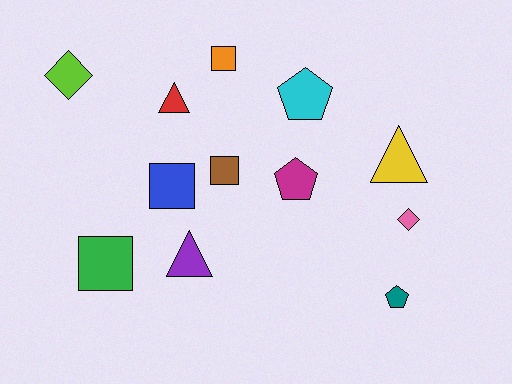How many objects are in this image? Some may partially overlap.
There are 12 objects.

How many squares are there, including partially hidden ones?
There are 4 squares.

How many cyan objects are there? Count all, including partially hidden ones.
There is 1 cyan object.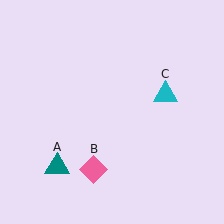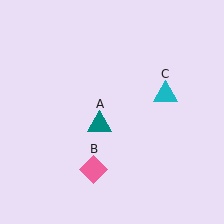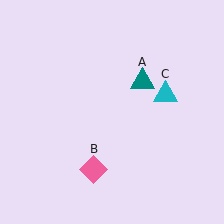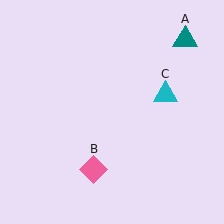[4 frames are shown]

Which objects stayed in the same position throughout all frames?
Pink diamond (object B) and cyan triangle (object C) remained stationary.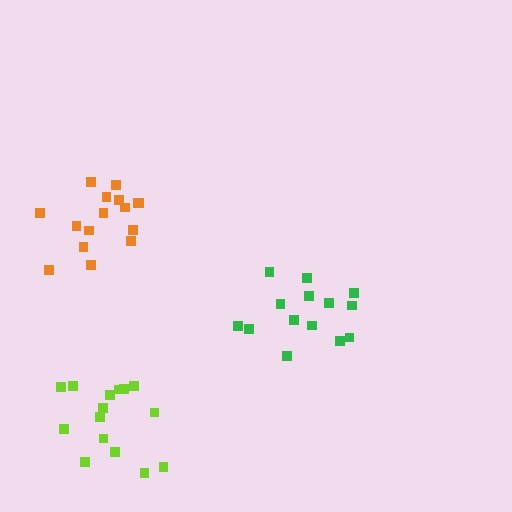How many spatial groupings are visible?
There are 3 spatial groupings.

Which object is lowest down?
The lime cluster is bottommost.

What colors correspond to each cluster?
The clusters are colored: green, lime, orange.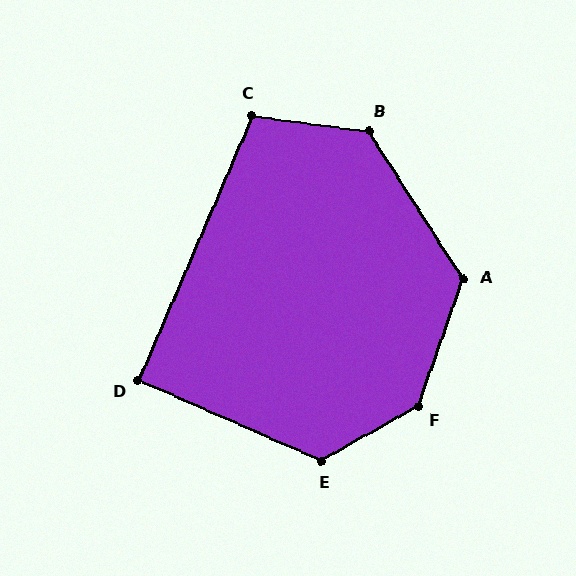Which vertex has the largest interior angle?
F, at approximately 139 degrees.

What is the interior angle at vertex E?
Approximately 127 degrees (obtuse).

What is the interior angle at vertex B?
Approximately 131 degrees (obtuse).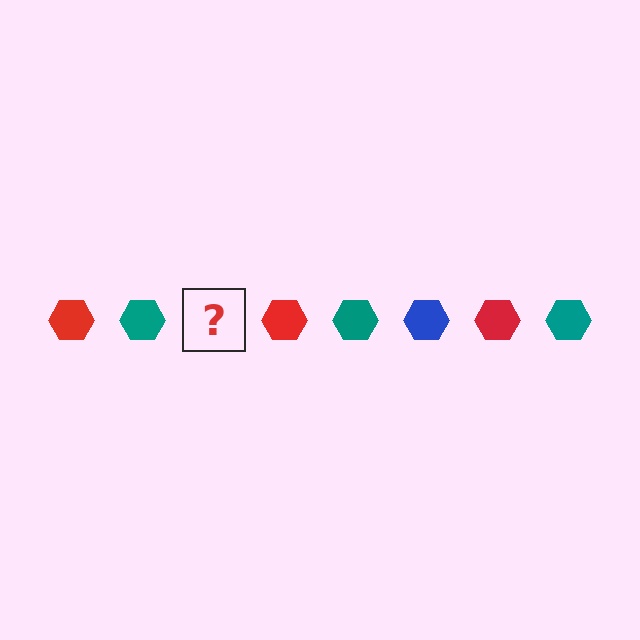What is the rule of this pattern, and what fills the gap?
The rule is that the pattern cycles through red, teal, blue hexagons. The gap should be filled with a blue hexagon.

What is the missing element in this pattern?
The missing element is a blue hexagon.